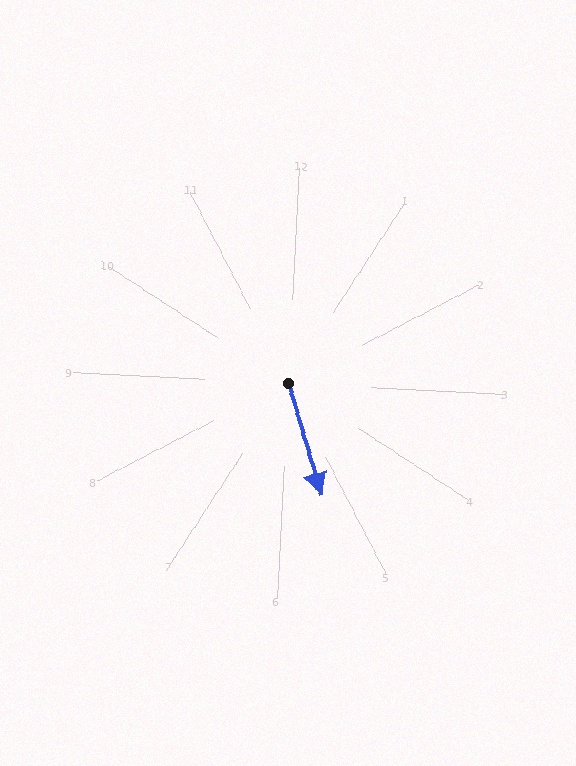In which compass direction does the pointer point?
South.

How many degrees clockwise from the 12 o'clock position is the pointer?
Approximately 161 degrees.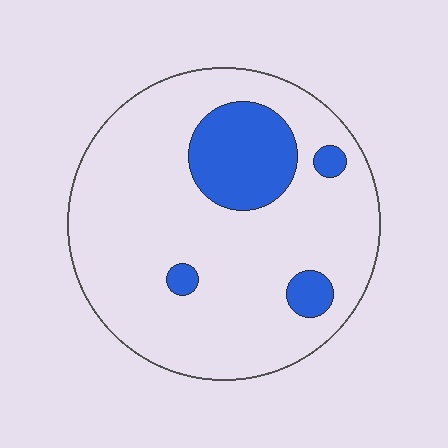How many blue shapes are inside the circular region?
4.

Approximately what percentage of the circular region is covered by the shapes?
Approximately 15%.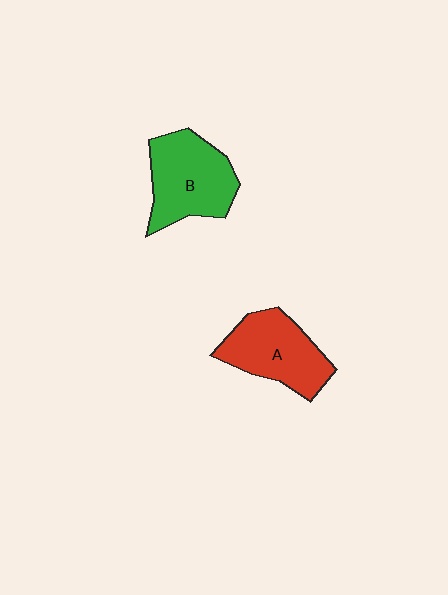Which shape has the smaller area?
Shape A (red).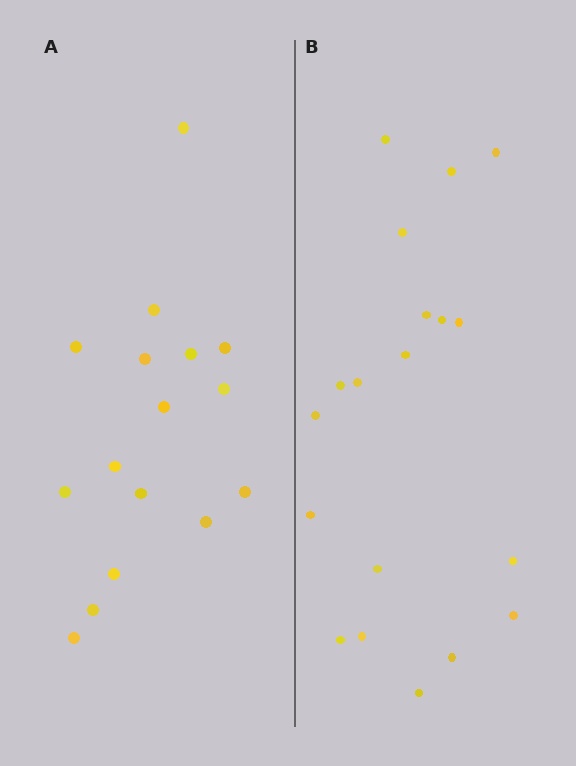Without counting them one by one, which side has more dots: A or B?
Region B (the right region) has more dots.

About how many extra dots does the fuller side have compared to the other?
Region B has just a few more — roughly 2 or 3 more dots than region A.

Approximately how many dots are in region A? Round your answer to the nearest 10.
About 20 dots. (The exact count is 16, which rounds to 20.)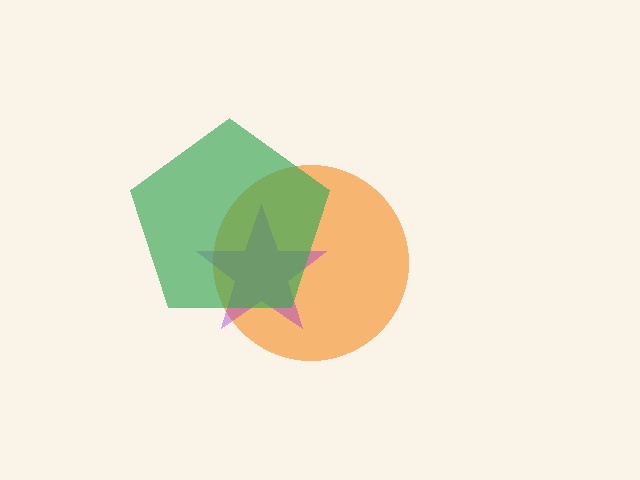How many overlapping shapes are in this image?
There are 3 overlapping shapes in the image.